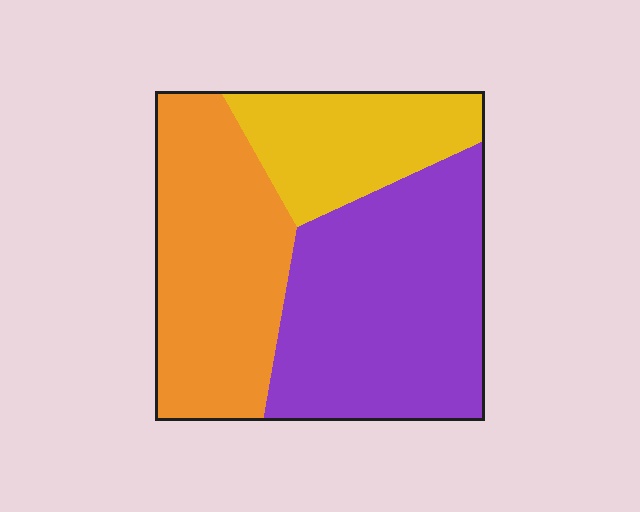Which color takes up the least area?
Yellow, at roughly 20%.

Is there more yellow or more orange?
Orange.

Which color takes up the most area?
Purple, at roughly 45%.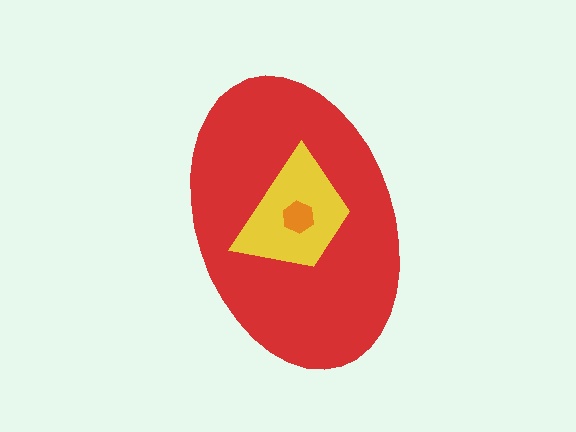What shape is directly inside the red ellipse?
The yellow trapezoid.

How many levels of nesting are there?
3.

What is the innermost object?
The orange hexagon.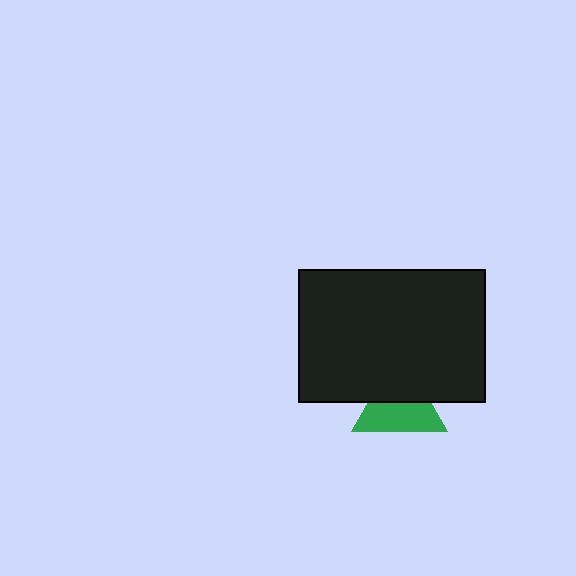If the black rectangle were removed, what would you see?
You would see the complete green triangle.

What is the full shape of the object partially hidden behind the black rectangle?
The partially hidden object is a green triangle.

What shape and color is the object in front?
The object in front is a black rectangle.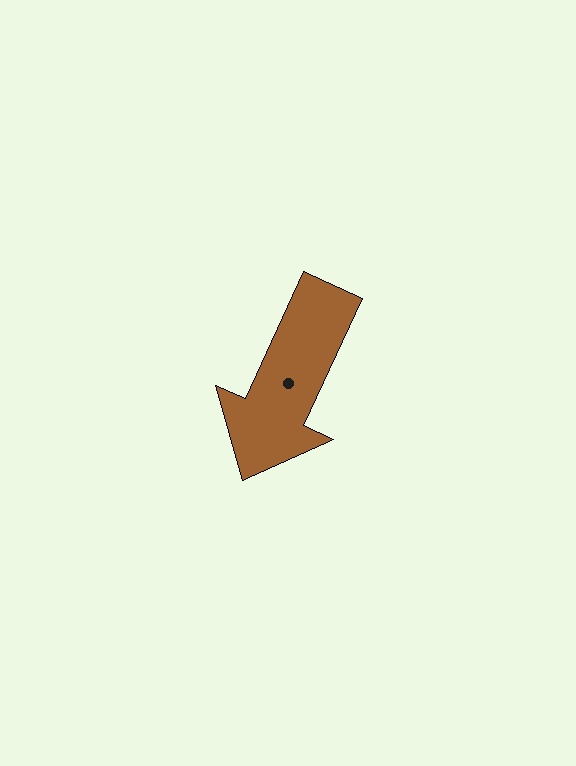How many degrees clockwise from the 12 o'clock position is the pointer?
Approximately 205 degrees.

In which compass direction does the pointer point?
Southwest.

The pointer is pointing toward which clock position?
Roughly 7 o'clock.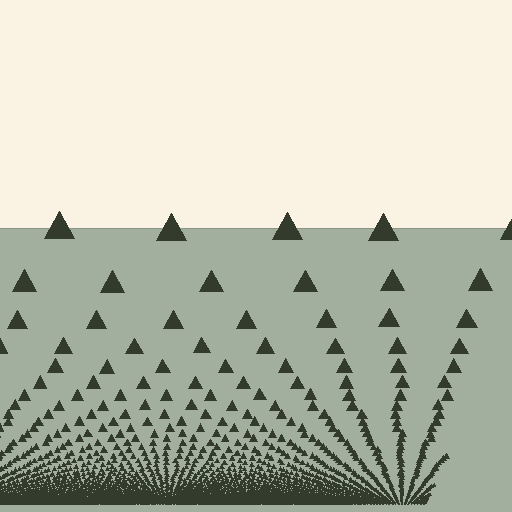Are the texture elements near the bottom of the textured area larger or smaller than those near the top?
Smaller. The gradient is inverted — elements near the bottom are smaller and denser.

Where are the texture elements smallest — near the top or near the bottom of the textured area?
Near the bottom.